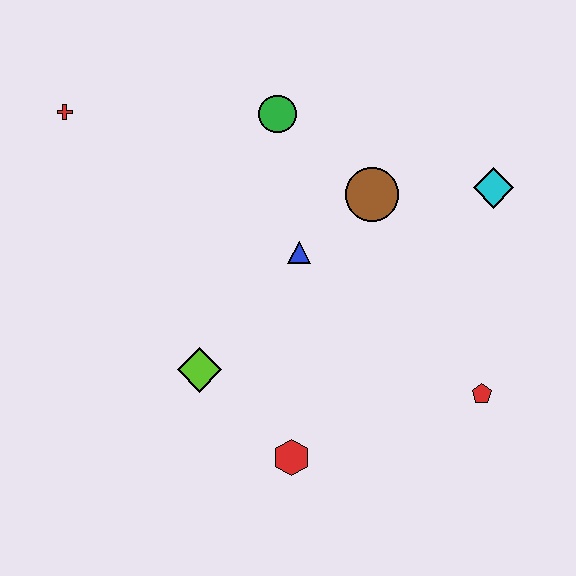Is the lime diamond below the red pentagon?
No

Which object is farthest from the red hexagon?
The red cross is farthest from the red hexagon.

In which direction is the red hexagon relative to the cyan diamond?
The red hexagon is below the cyan diamond.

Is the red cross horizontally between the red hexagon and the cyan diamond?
No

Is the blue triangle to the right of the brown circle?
No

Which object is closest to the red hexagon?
The lime diamond is closest to the red hexagon.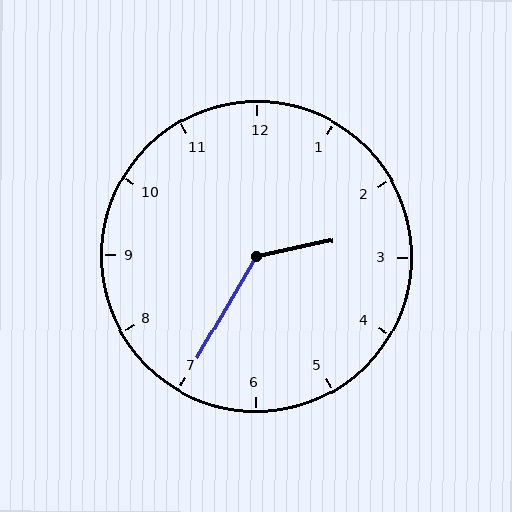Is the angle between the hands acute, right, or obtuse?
It is obtuse.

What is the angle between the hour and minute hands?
Approximately 132 degrees.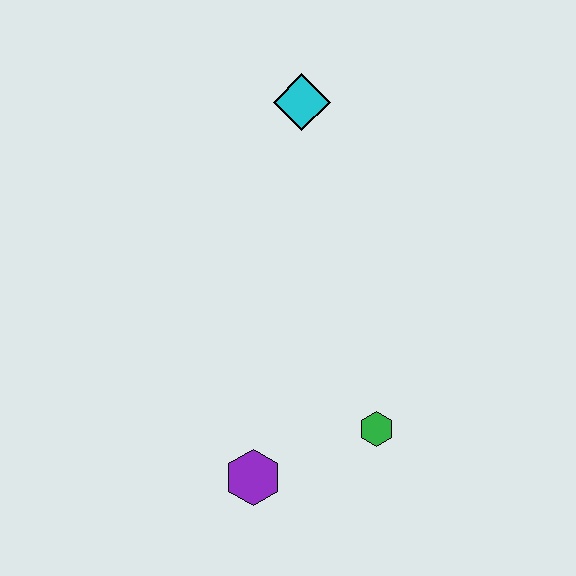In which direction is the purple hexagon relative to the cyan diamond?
The purple hexagon is below the cyan diamond.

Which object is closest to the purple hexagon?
The green hexagon is closest to the purple hexagon.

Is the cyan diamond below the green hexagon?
No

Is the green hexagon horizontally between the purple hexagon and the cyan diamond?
No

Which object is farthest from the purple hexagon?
The cyan diamond is farthest from the purple hexagon.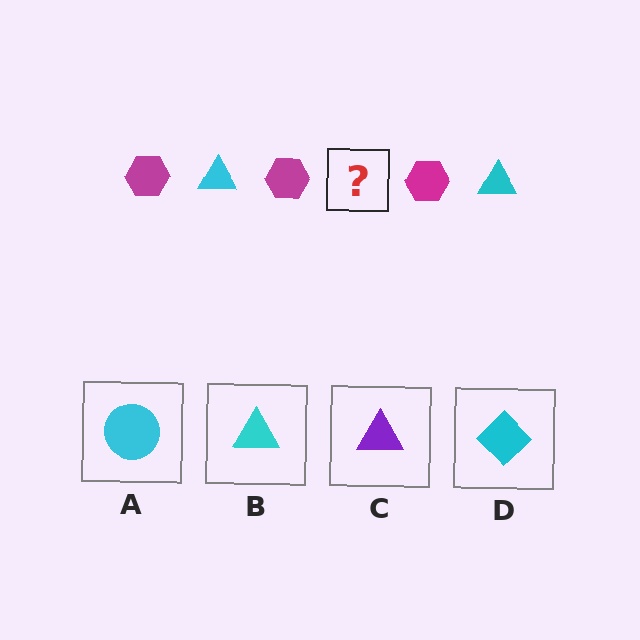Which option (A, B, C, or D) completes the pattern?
B.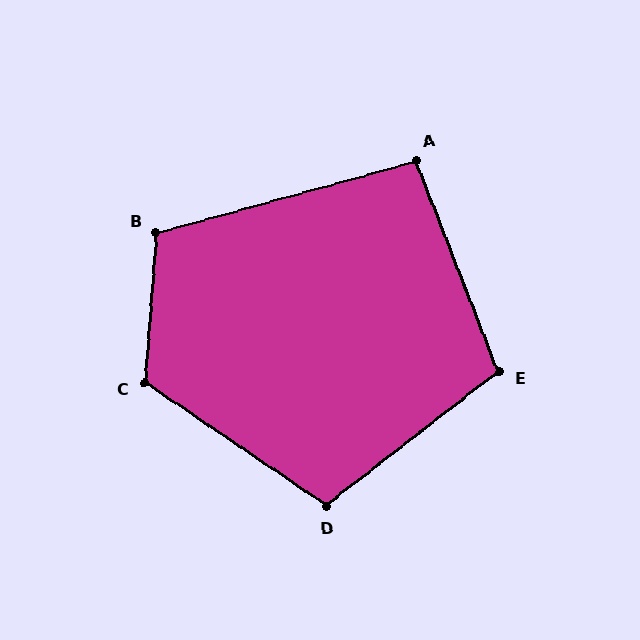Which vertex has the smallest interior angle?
A, at approximately 96 degrees.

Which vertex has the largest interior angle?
C, at approximately 120 degrees.